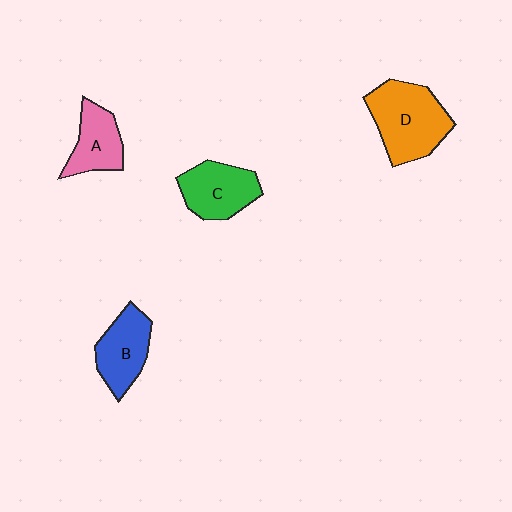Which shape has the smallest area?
Shape A (pink).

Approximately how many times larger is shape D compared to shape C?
Approximately 1.4 times.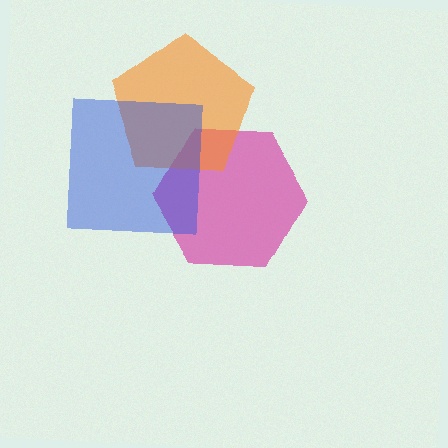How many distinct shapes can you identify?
There are 3 distinct shapes: a magenta hexagon, an orange pentagon, a blue square.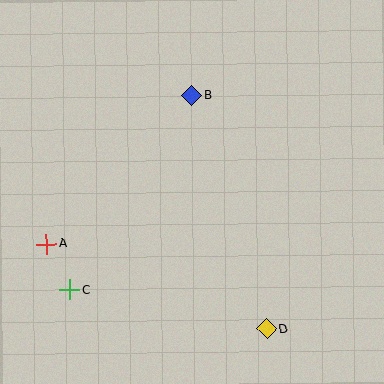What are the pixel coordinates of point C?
Point C is at (70, 290).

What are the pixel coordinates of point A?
Point A is at (46, 244).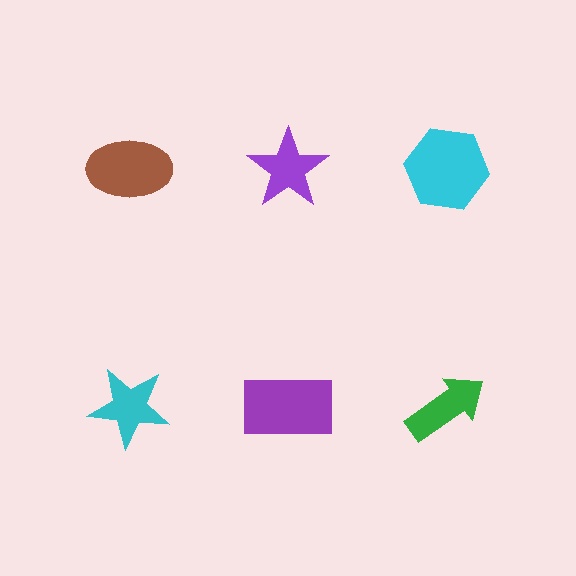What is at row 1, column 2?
A purple star.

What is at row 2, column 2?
A purple rectangle.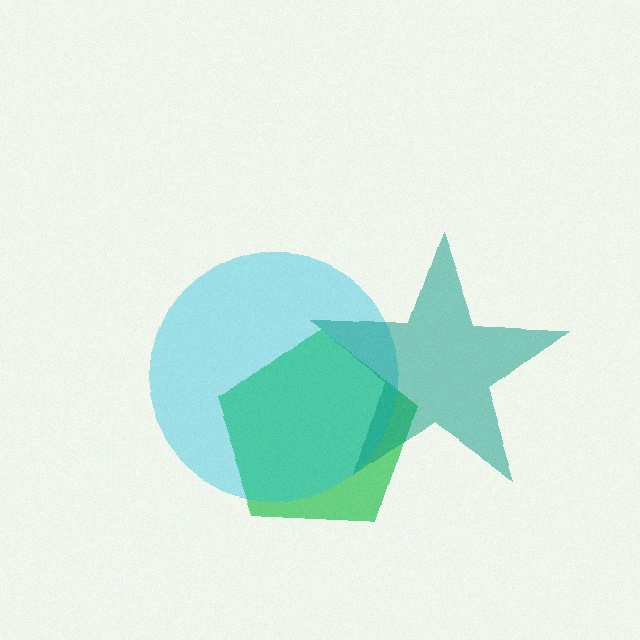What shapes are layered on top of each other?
The layered shapes are: a green pentagon, a cyan circle, a teal star.